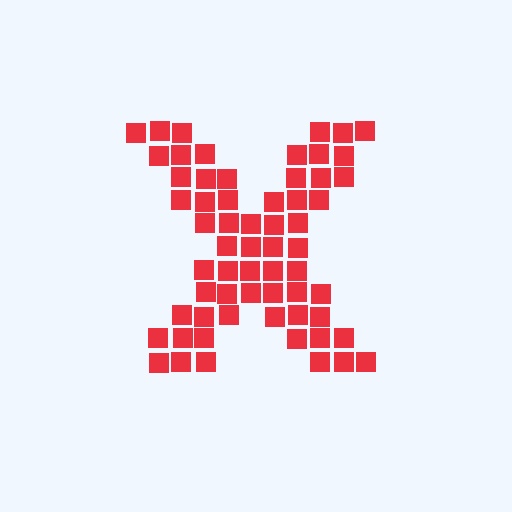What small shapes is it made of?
It is made of small squares.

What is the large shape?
The large shape is the letter X.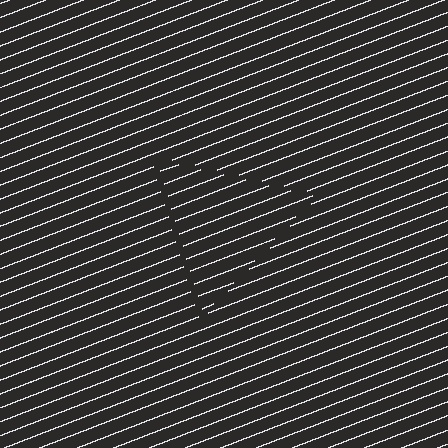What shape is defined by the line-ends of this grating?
An illusory triangle. The interior of the shape contains the same grating, shifted by half a period — the contour is defined by the phase discontinuity where line-ends from the inner and outer gratings abut.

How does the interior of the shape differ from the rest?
The interior of the shape contains the same grating, shifted by half a period — the contour is defined by the phase discontinuity where line-ends from the inner and outer gratings abut.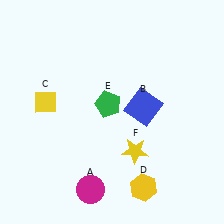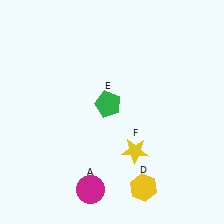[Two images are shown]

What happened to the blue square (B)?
The blue square (B) was removed in Image 2. It was in the top-right area of Image 1.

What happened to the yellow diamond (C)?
The yellow diamond (C) was removed in Image 2. It was in the top-left area of Image 1.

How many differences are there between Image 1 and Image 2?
There are 2 differences between the two images.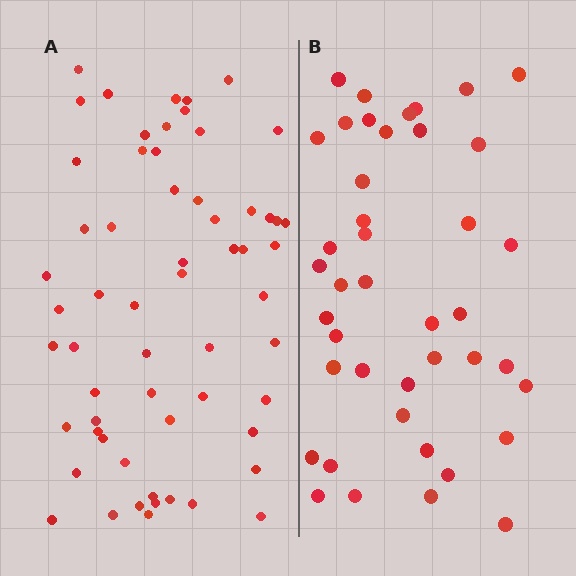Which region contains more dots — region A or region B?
Region A (the left region) has more dots.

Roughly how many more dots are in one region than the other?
Region A has approximately 20 more dots than region B.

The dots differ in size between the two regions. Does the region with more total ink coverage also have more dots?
No. Region B has more total ink coverage because its dots are larger, but region A actually contains more individual dots. Total area can be misleading — the number of items is what matters here.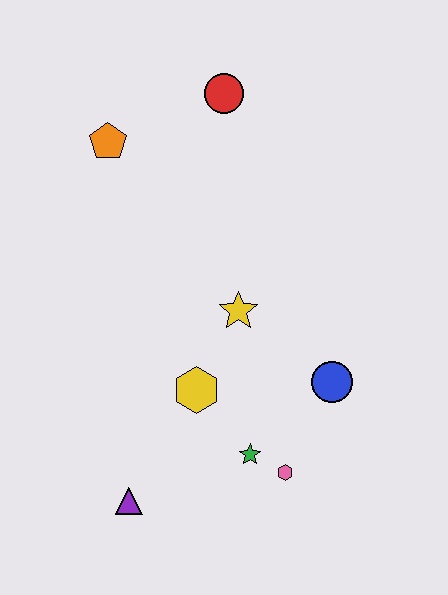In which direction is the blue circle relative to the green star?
The blue circle is to the right of the green star.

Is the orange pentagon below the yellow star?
No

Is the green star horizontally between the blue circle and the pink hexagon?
No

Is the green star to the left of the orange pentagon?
No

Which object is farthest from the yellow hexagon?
The red circle is farthest from the yellow hexagon.